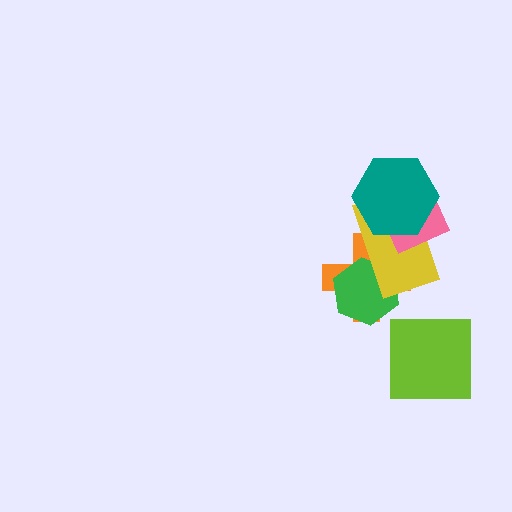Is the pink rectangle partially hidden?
Yes, it is partially covered by another shape.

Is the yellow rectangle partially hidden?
Yes, it is partially covered by another shape.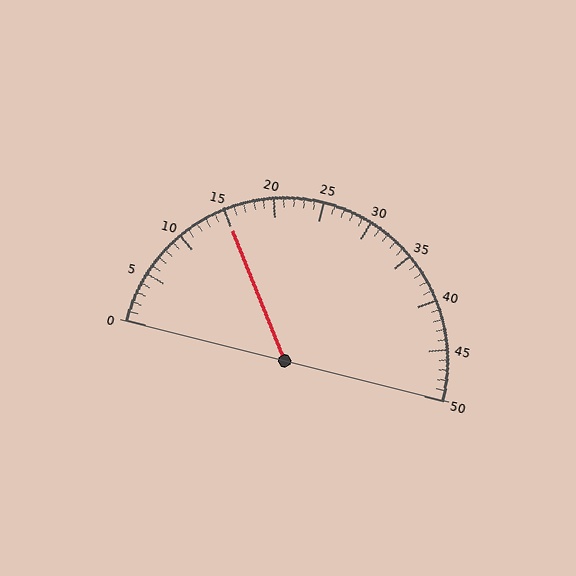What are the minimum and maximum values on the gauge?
The gauge ranges from 0 to 50.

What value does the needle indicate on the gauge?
The needle indicates approximately 15.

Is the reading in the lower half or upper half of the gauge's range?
The reading is in the lower half of the range (0 to 50).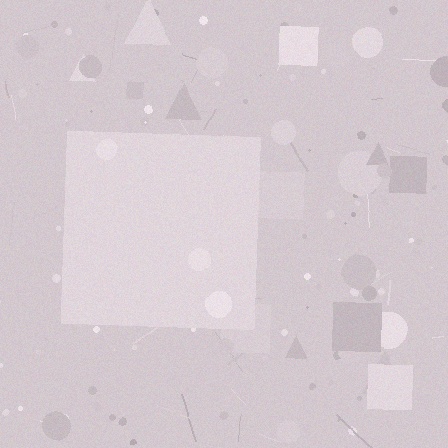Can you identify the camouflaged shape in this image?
The camouflaged shape is a square.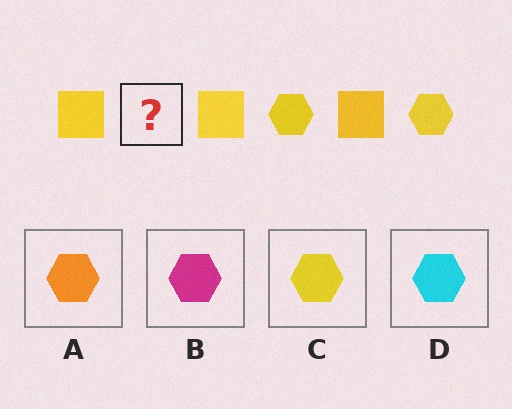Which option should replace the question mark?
Option C.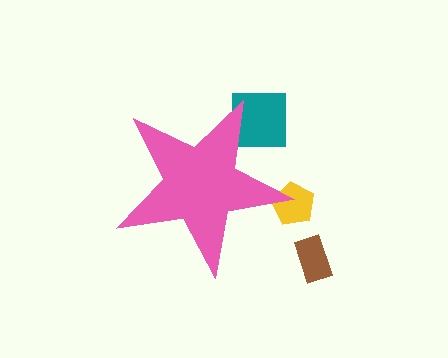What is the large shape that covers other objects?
A pink star.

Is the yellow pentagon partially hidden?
Yes, the yellow pentagon is partially hidden behind the pink star.